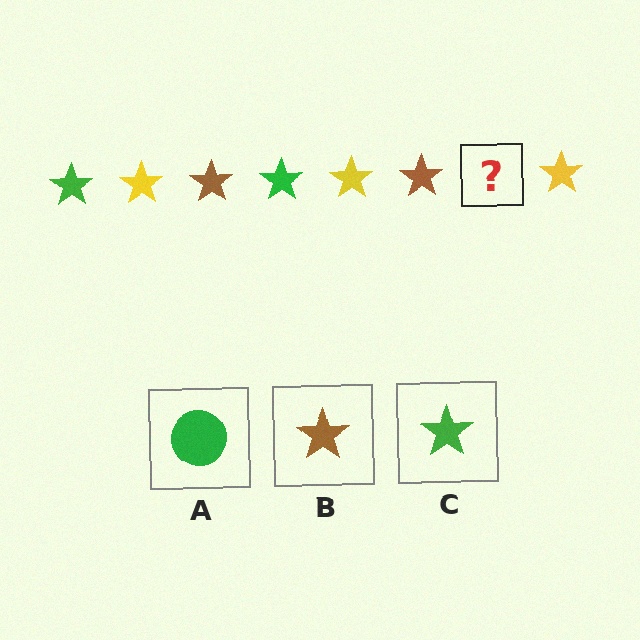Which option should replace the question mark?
Option C.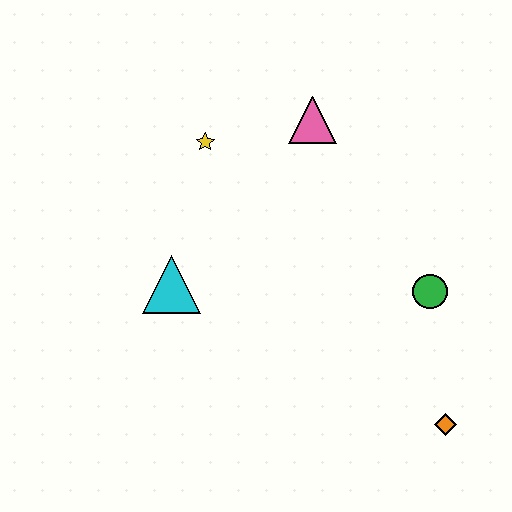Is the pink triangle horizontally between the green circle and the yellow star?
Yes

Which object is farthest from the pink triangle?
The orange diamond is farthest from the pink triangle.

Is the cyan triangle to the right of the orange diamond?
No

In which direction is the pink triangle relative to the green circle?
The pink triangle is above the green circle.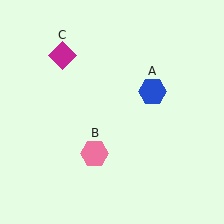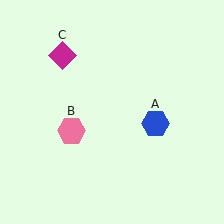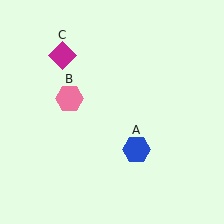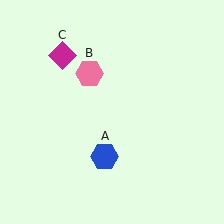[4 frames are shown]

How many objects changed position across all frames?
2 objects changed position: blue hexagon (object A), pink hexagon (object B).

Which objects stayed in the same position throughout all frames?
Magenta diamond (object C) remained stationary.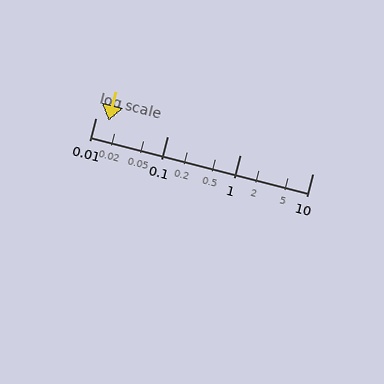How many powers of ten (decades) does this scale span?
The scale spans 3 decades, from 0.01 to 10.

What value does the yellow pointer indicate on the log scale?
The pointer indicates approximately 0.015.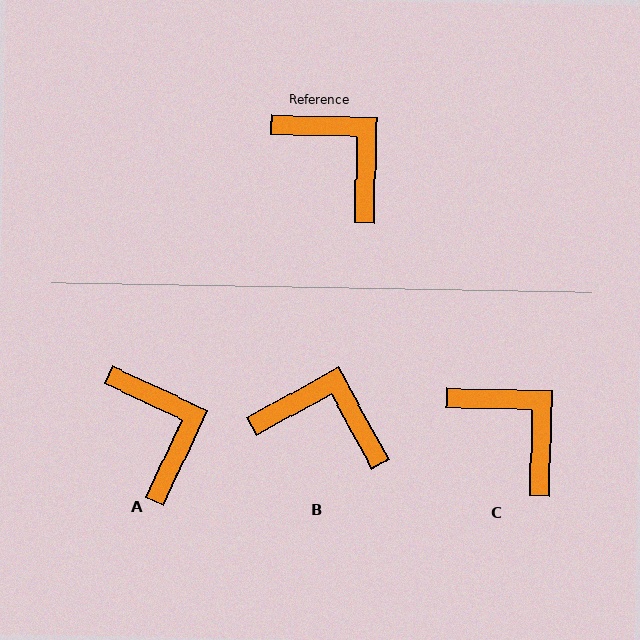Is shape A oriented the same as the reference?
No, it is off by about 24 degrees.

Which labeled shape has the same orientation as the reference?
C.